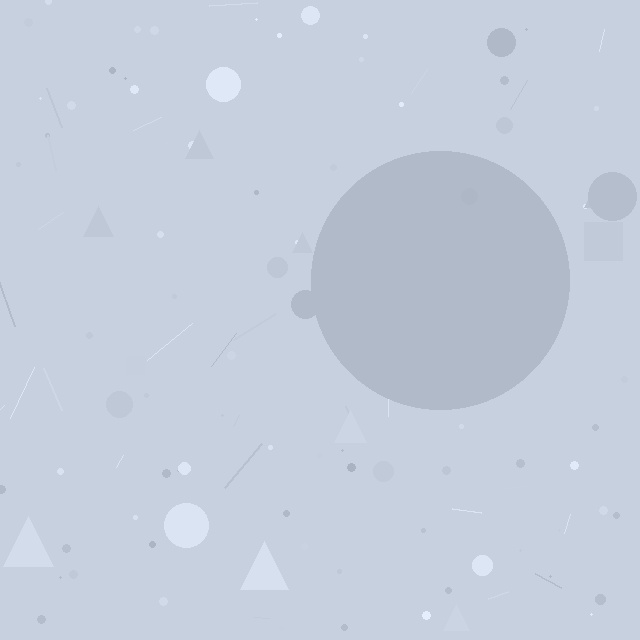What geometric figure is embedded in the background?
A circle is embedded in the background.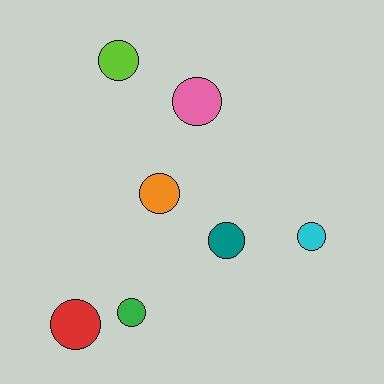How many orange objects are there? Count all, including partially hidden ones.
There is 1 orange object.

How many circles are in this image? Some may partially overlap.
There are 7 circles.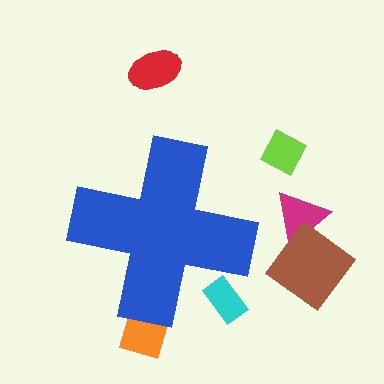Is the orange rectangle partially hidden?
Yes, the orange rectangle is partially hidden behind the blue cross.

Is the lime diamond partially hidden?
No, the lime diamond is fully visible.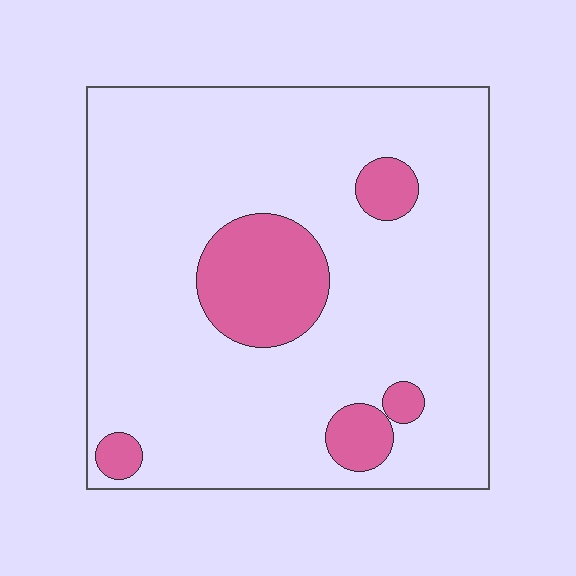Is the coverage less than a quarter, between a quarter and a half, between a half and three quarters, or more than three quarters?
Less than a quarter.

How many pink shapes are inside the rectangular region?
5.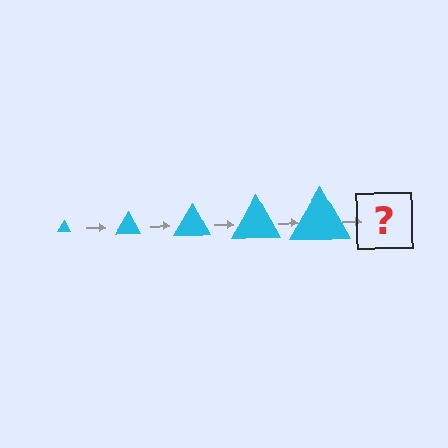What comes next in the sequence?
The next element should be a cyan triangle, larger than the previous one.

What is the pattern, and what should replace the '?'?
The pattern is that the triangle gets progressively larger each step. The '?' should be a cyan triangle, larger than the previous one.